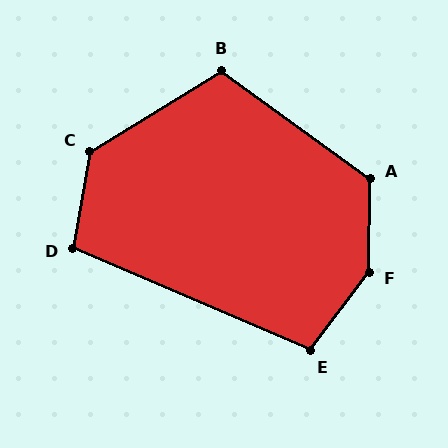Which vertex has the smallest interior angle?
D, at approximately 104 degrees.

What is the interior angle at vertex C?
Approximately 131 degrees (obtuse).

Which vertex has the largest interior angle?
F, at approximately 144 degrees.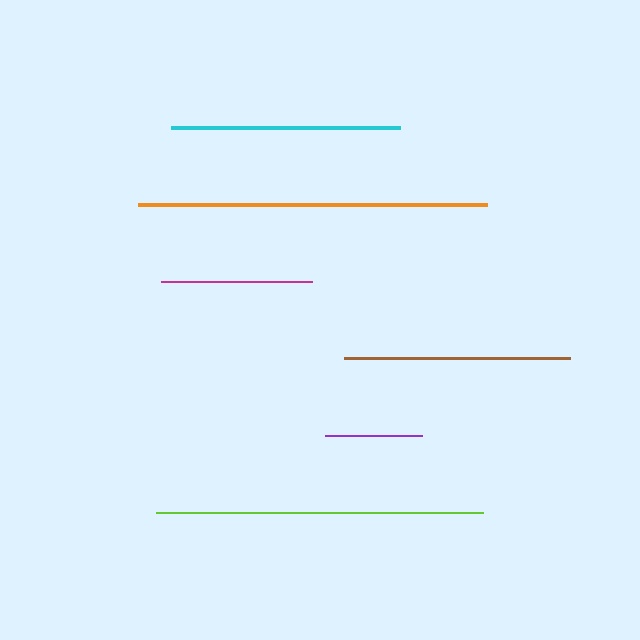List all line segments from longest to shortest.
From longest to shortest: orange, lime, cyan, brown, magenta, purple.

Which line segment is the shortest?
The purple line is the shortest at approximately 97 pixels.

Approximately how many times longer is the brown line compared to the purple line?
The brown line is approximately 2.3 times the length of the purple line.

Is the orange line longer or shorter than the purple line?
The orange line is longer than the purple line.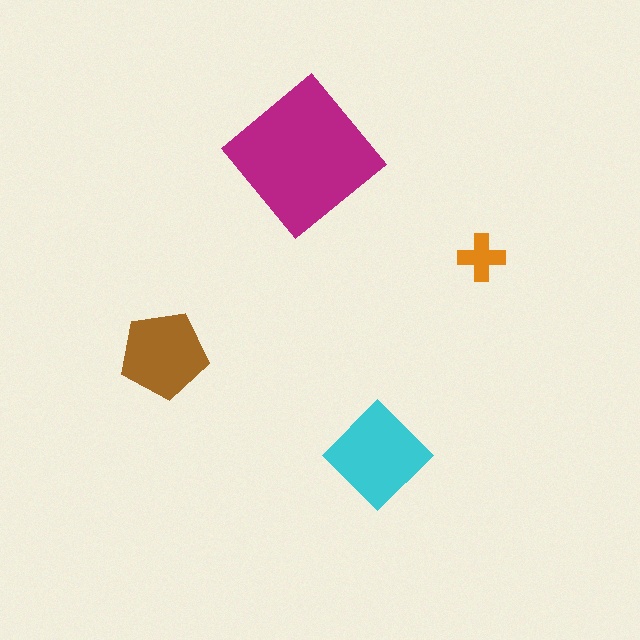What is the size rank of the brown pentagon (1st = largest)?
3rd.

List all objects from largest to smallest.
The magenta diamond, the cyan diamond, the brown pentagon, the orange cross.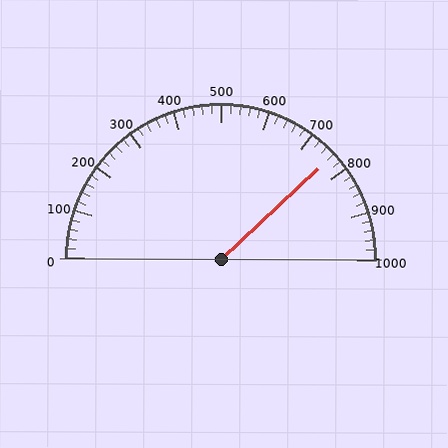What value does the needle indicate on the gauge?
The needle indicates approximately 760.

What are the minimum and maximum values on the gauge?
The gauge ranges from 0 to 1000.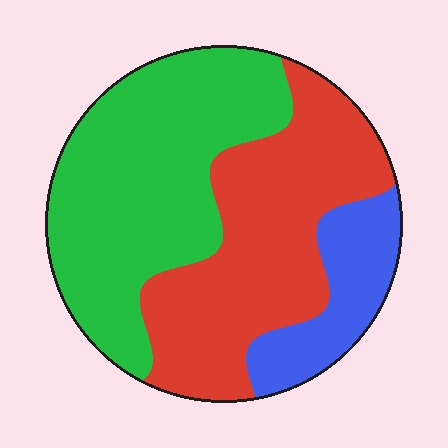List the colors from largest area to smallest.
From largest to smallest: green, red, blue.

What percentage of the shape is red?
Red covers roughly 40% of the shape.